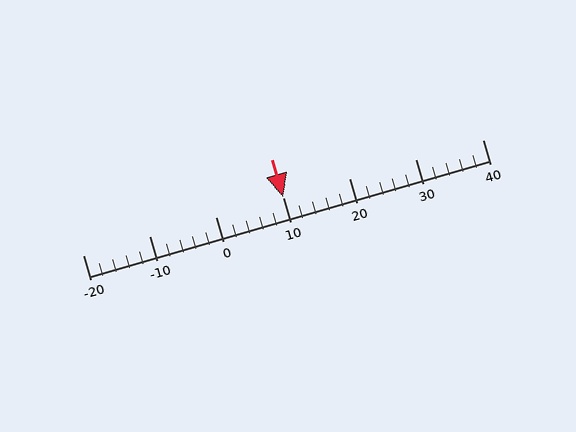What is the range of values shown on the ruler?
The ruler shows values from -20 to 40.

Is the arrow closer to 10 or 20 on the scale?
The arrow is closer to 10.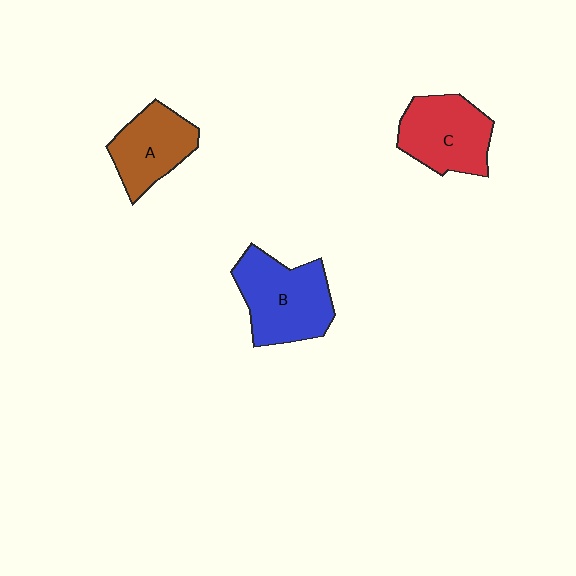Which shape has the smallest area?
Shape A (brown).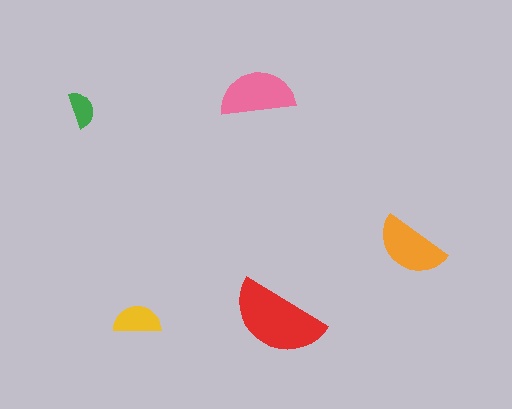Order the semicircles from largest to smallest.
the red one, the pink one, the orange one, the yellow one, the green one.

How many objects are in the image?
There are 5 objects in the image.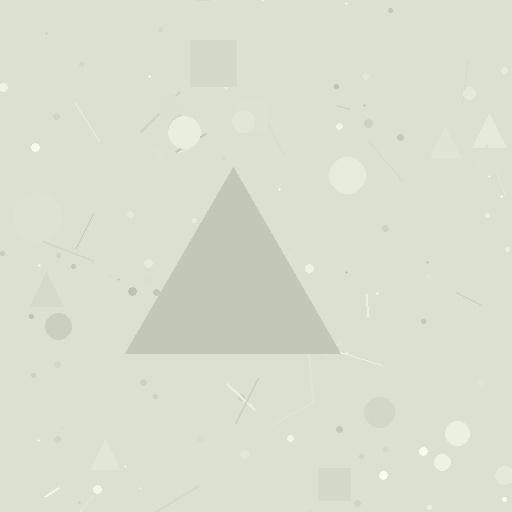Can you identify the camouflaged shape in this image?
The camouflaged shape is a triangle.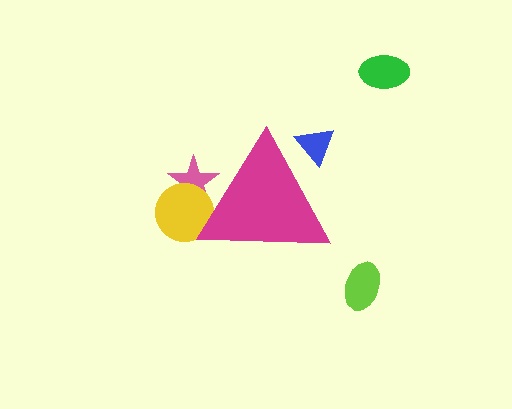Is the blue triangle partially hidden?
Yes, the blue triangle is partially hidden behind the magenta triangle.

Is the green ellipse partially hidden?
No, the green ellipse is fully visible.